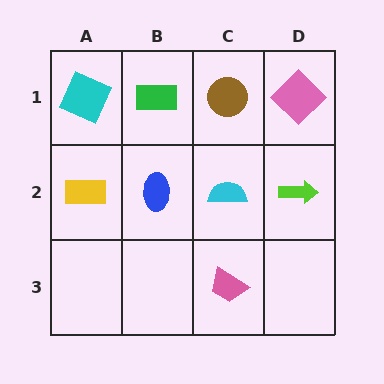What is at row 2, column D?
A lime arrow.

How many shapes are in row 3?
1 shape.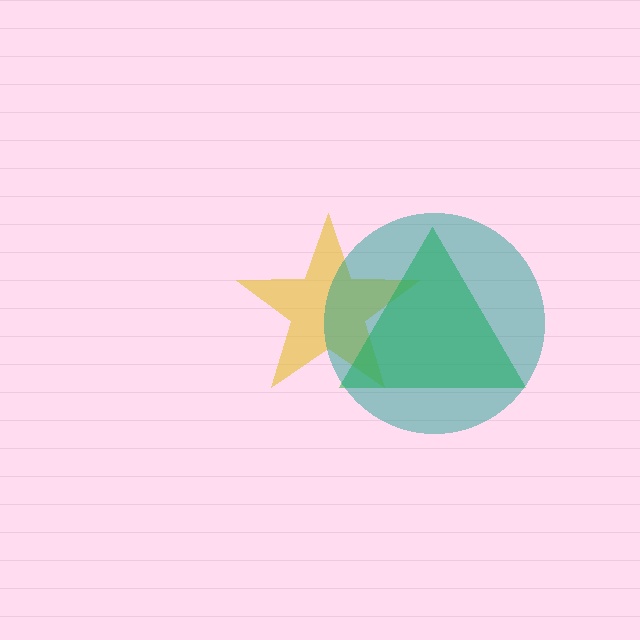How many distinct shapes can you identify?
There are 3 distinct shapes: a yellow star, a green triangle, a teal circle.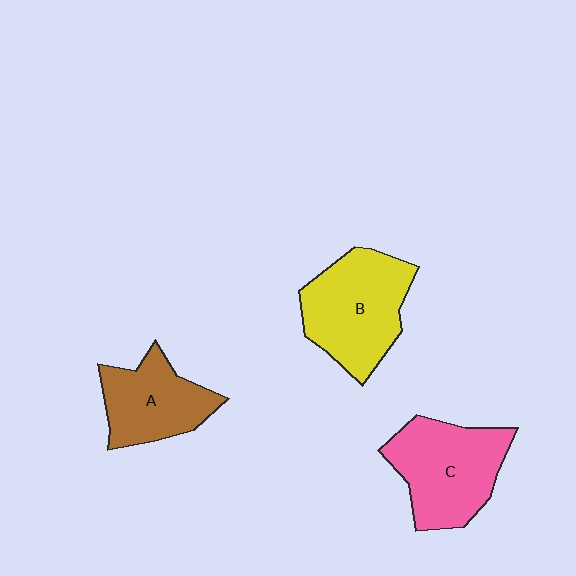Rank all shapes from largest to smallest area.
From largest to smallest: B (yellow), C (pink), A (brown).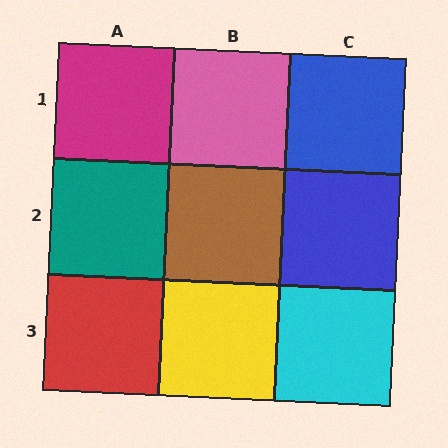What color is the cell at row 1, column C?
Blue.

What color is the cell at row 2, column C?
Blue.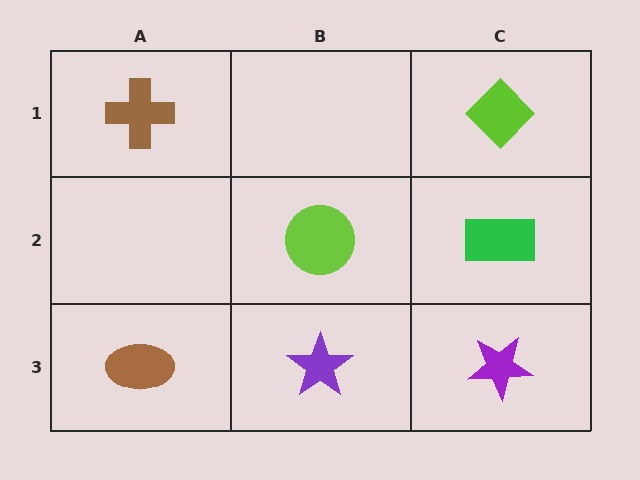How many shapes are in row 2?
2 shapes.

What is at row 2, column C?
A green rectangle.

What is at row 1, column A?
A brown cross.